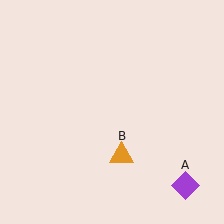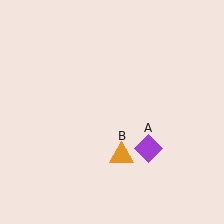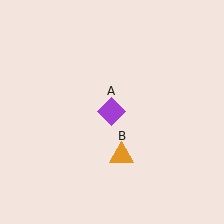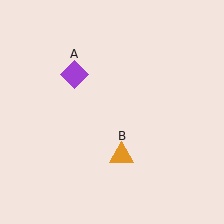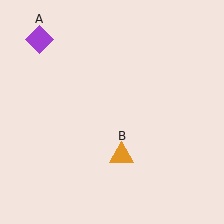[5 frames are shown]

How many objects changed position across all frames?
1 object changed position: purple diamond (object A).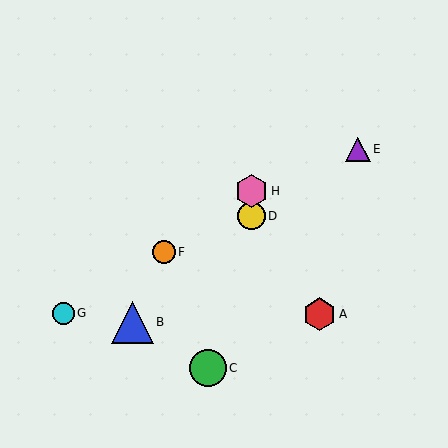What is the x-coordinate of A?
Object A is at x≈320.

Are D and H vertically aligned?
Yes, both are at x≈251.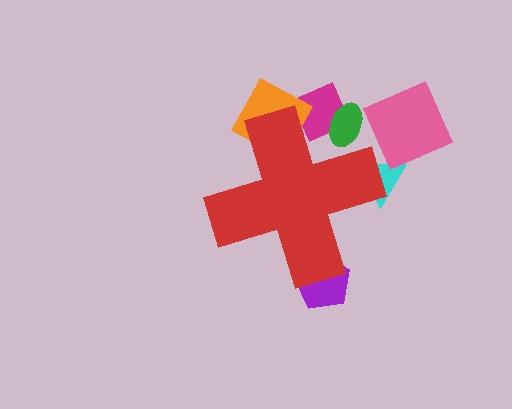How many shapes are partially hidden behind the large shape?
5 shapes are partially hidden.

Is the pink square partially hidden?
No, the pink square is fully visible.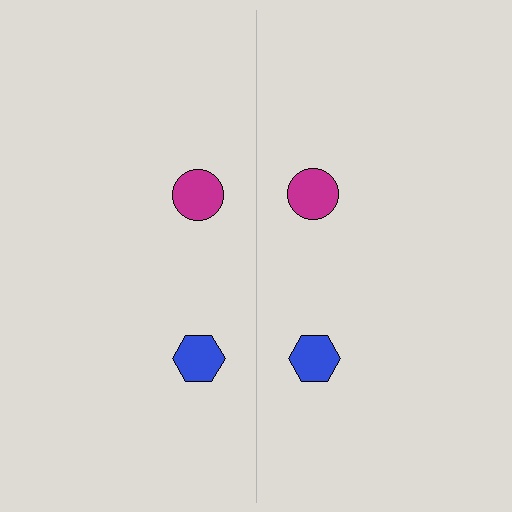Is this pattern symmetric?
Yes, this pattern has bilateral (reflection) symmetry.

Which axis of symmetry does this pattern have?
The pattern has a vertical axis of symmetry running through the center of the image.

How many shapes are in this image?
There are 4 shapes in this image.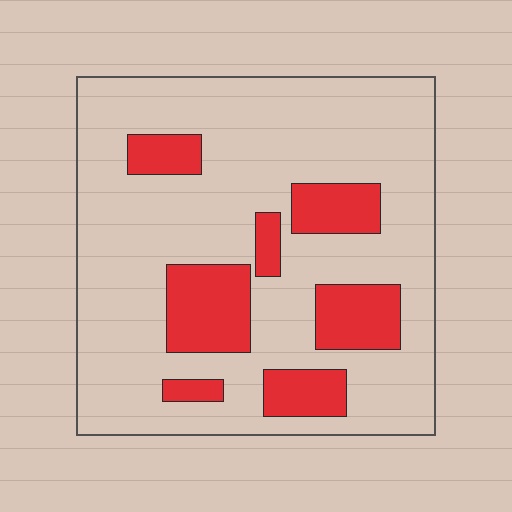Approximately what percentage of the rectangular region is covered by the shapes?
Approximately 20%.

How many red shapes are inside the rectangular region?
7.